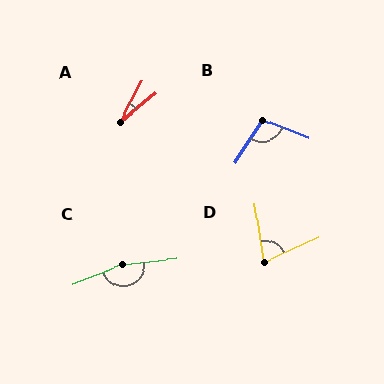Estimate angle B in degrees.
Approximately 101 degrees.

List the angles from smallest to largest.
A (22°), D (73°), B (101°), C (165°).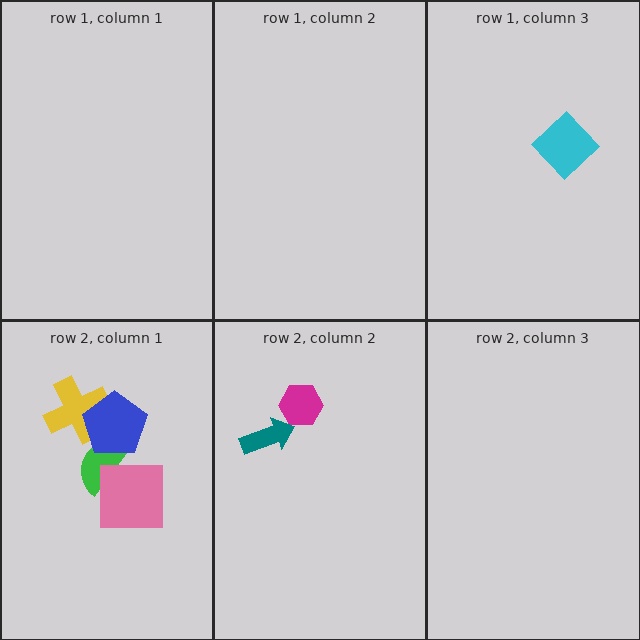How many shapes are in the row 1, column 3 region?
1.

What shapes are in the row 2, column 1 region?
The green semicircle, the pink square, the yellow cross, the blue pentagon.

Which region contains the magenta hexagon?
The row 2, column 2 region.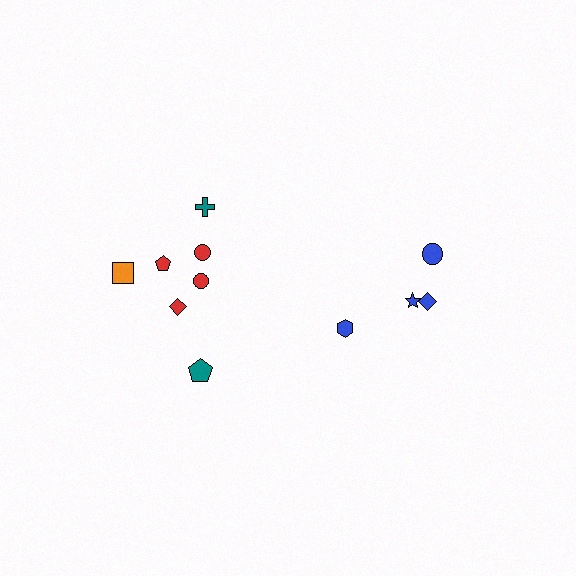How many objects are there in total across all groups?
There are 11 objects.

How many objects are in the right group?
There are 4 objects.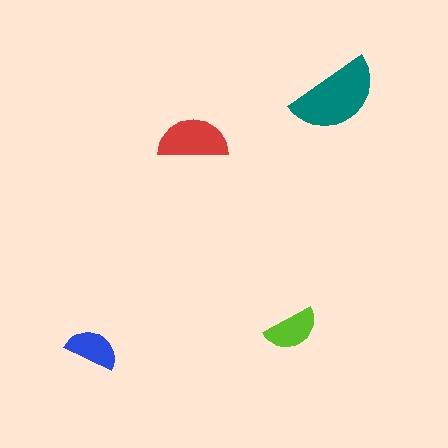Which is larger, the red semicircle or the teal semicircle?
The teal one.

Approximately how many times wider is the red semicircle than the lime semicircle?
About 1.5 times wider.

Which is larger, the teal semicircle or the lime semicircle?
The teal one.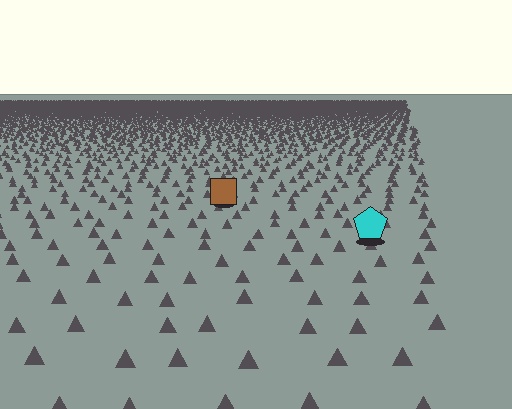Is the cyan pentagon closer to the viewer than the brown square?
Yes. The cyan pentagon is closer — you can tell from the texture gradient: the ground texture is coarser near it.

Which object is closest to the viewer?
The cyan pentagon is closest. The texture marks near it are larger and more spread out.